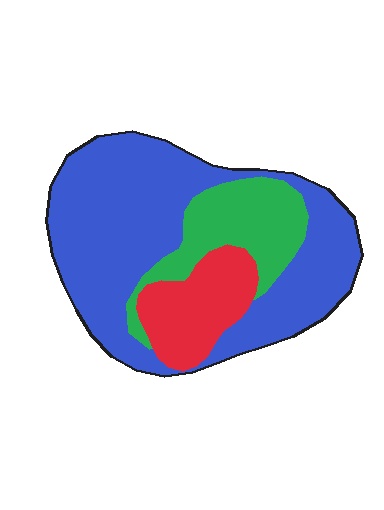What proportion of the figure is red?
Red takes up about one sixth (1/6) of the figure.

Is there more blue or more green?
Blue.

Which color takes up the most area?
Blue, at roughly 65%.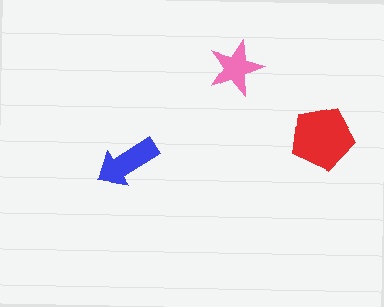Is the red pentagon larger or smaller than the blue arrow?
Larger.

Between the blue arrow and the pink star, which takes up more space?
The blue arrow.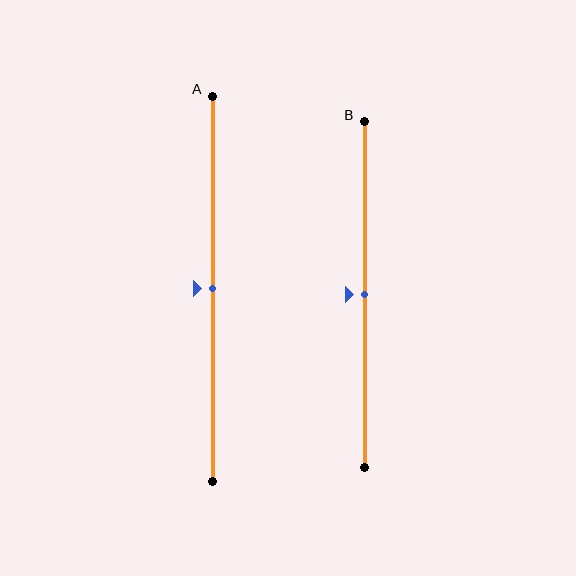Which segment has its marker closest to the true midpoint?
Segment A has its marker closest to the true midpoint.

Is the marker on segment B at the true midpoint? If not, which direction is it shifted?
Yes, the marker on segment B is at the true midpoint.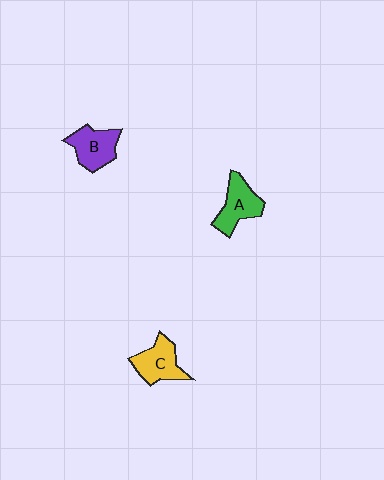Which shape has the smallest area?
Shape B (purple).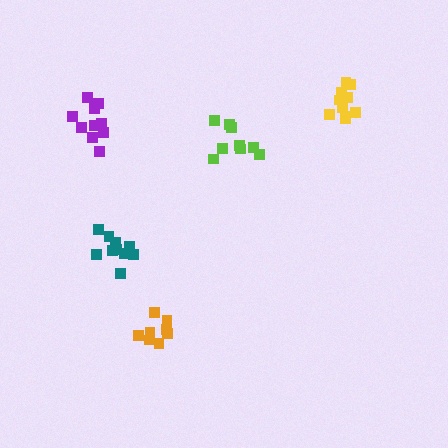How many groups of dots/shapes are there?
There are 5 groups.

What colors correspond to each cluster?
The clusters are colored: orange, lime, purple, yellow, teal.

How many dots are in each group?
Group 1: 8 dots, Group 2: 9 dots, Group 3: 10 dots, Group 4: 10 dots, Group 5: 10 dots (47 total).